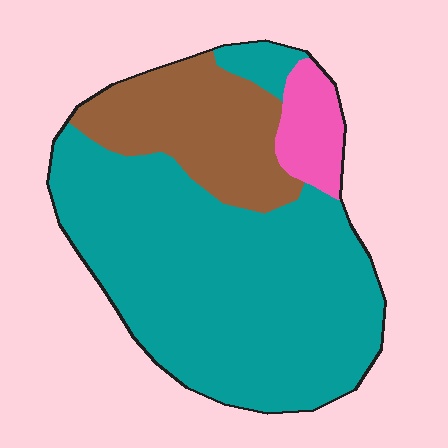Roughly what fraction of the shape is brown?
Brown takes up less than a quarter of the shape.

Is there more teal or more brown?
Teal.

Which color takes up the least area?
Pink, at roughly 10%.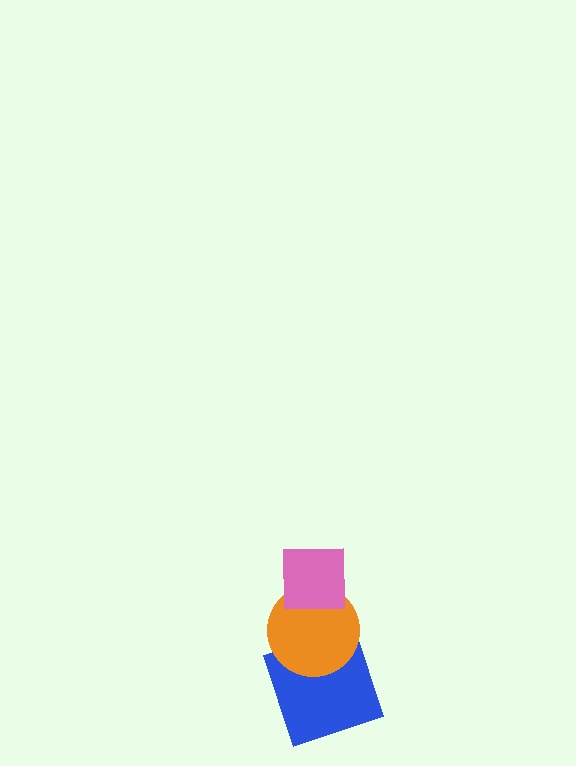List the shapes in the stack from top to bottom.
From top to bottom: the pink square, the orange circle, the blue square.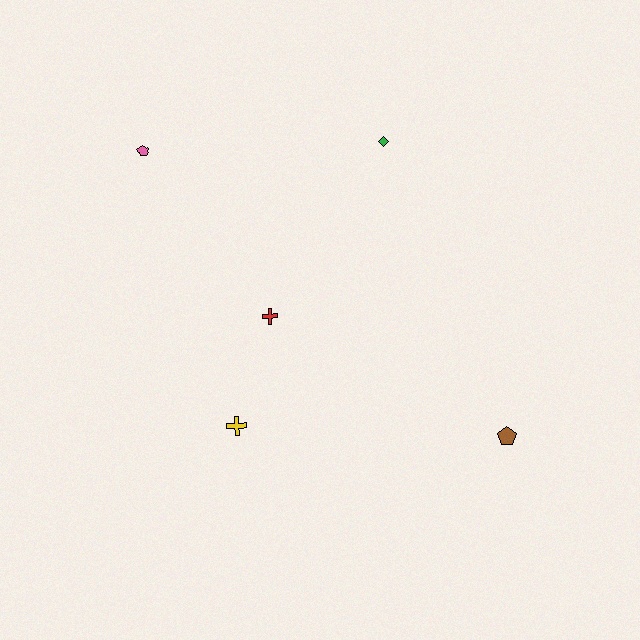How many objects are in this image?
There are 5 objects.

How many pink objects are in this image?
There is 1 pink object.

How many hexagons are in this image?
There are no hexagons.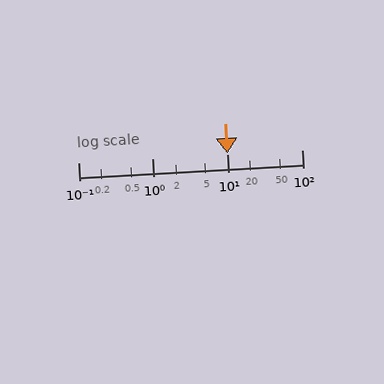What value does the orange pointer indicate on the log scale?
The pointer indicates approximately 10.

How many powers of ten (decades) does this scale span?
The scale spans 3 decades, from 0.1 to 100.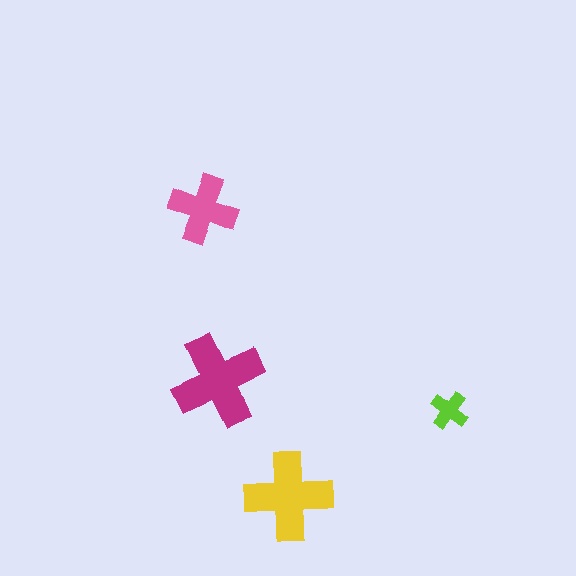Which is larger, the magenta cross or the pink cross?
The magenta one.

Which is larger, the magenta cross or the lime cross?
The magenta one.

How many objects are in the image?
There are 4 objects in the image.